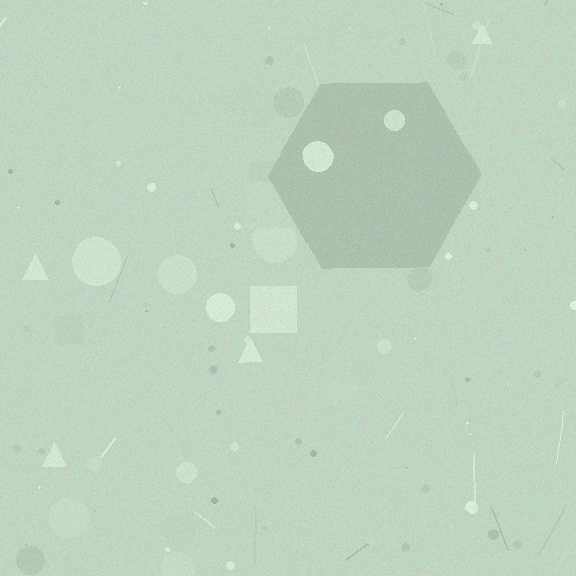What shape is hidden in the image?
A hexagon is hidden in the image.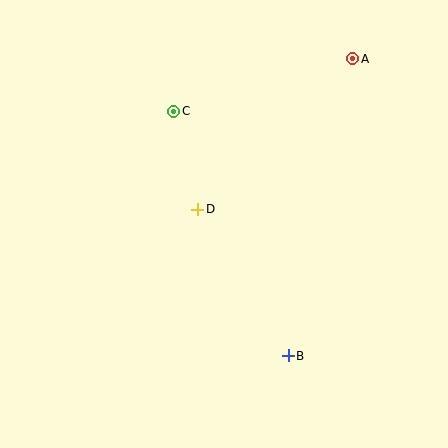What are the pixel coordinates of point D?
Point D is at (198, 209).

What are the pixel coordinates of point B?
Point B is at (288, 356).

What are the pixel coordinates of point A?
Point A is at (353, 59).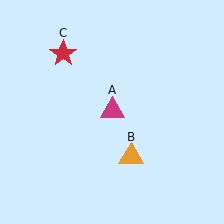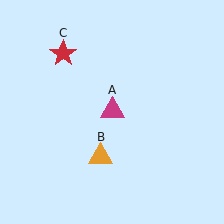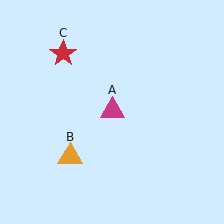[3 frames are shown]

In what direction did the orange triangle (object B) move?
The orange triangle (object B) moved left.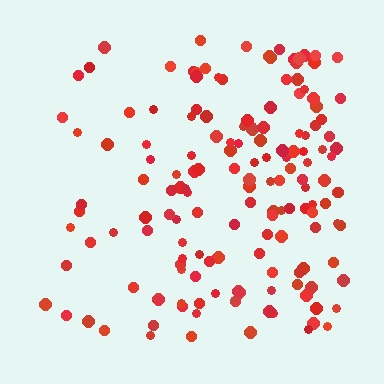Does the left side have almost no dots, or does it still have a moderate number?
Still a moderate number, just noticeably fewer than the right.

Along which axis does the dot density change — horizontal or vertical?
Horizontal.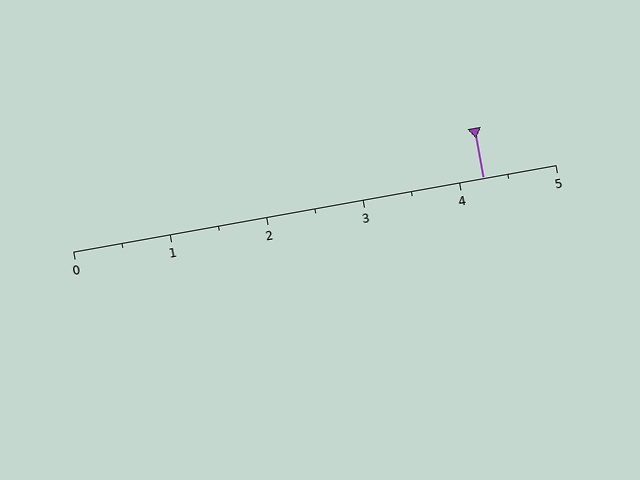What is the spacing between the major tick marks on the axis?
The major ticks are spaced 1 apart.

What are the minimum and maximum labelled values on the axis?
The axis runs from 0 to 5.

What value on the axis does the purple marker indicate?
The marker indicates approximately 4.2.